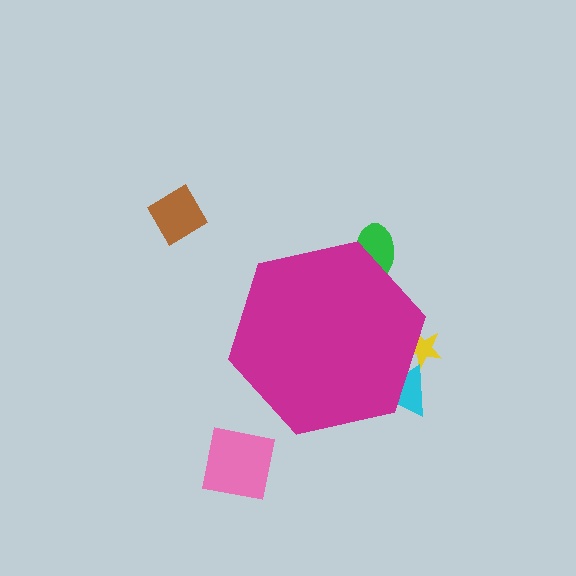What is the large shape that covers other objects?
A magenta hexagon.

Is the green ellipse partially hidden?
Yes, the green ellipse is partially hidden behind the magenta hexagon.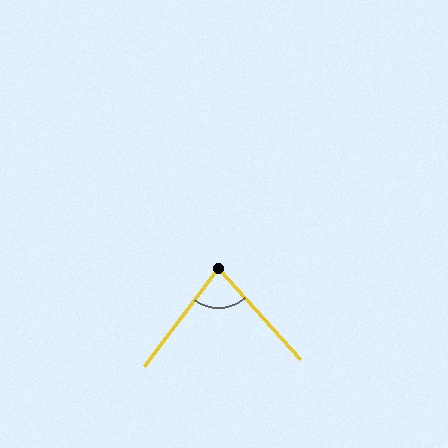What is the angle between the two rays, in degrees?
Approximately 80 degrees.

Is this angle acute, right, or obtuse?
It is acute.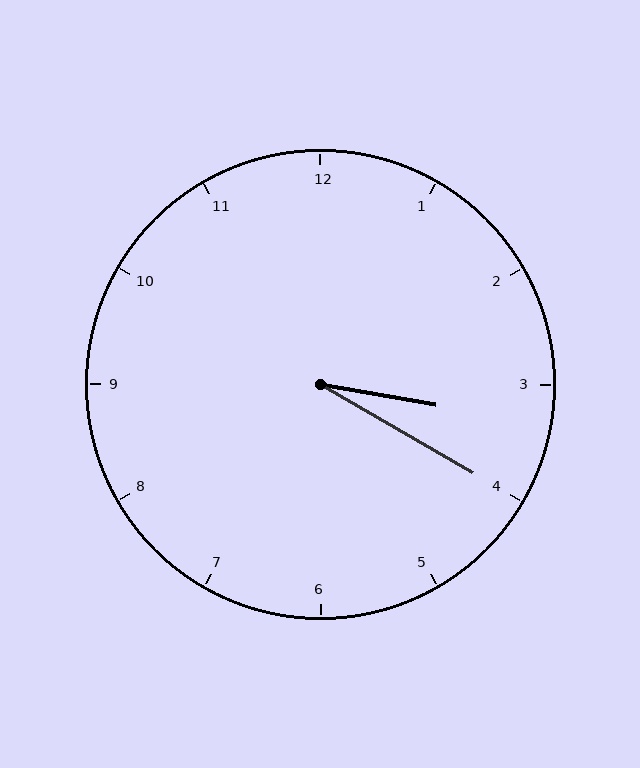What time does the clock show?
3:20.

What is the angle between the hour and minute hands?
Approximately 20 degrees.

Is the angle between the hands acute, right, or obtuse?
It is acute.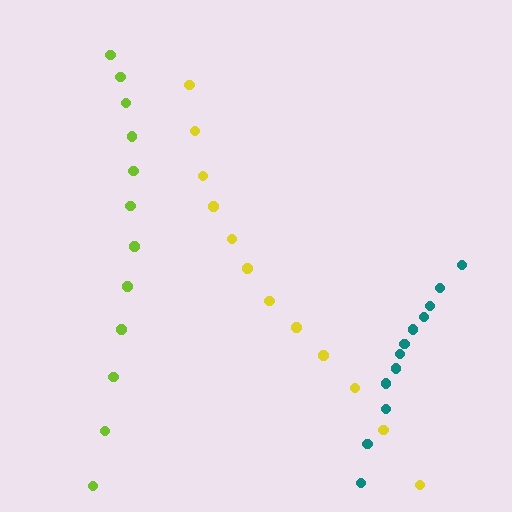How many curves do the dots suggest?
There are 3 distinct paths.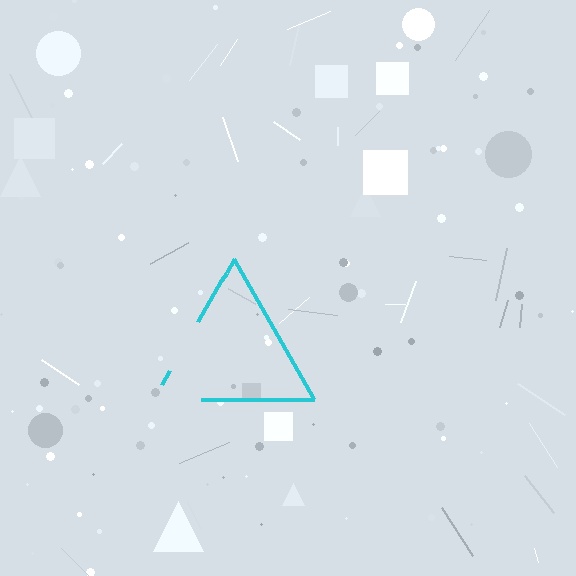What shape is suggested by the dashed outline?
The dashed outline suggests a triangle.